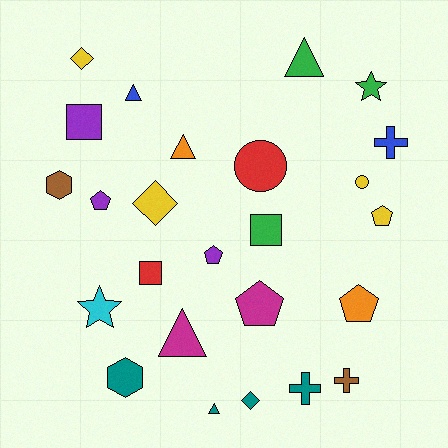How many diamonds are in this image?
There are 3 diamonds.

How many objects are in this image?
There are 25 objects.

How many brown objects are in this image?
There are 2 brown objects.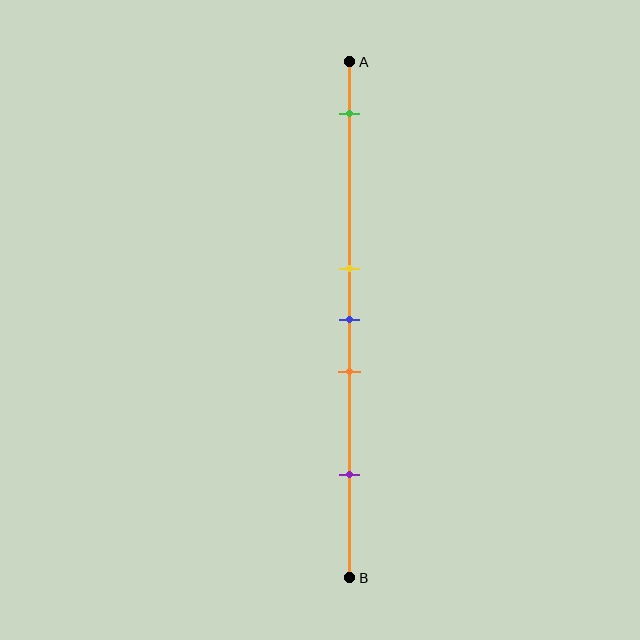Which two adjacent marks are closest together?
The yellow and blue marks are the closest adjacent pair.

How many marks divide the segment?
There are 5 marks dividing the segment.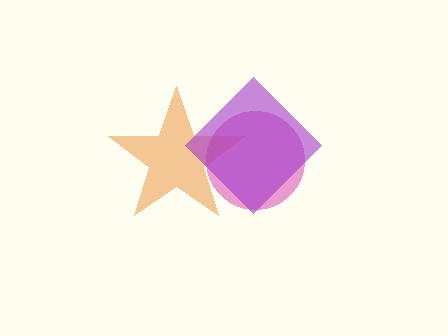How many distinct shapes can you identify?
There are 3 distinct shapes: an orange star, a magenta circle, a purple diamond.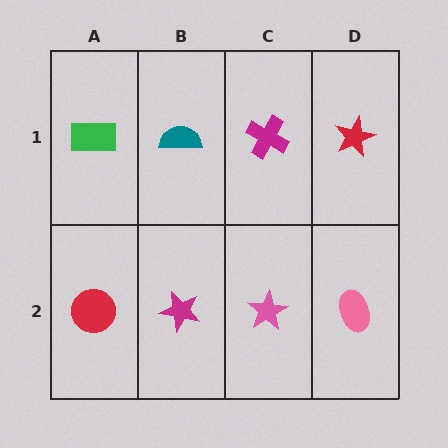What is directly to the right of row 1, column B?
A magenta cross.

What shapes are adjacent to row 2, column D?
A red star (row 1, column D), a pink star (row 2, column C).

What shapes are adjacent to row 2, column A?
A green rectangle (row 1, column A), a magenta star (row 2, column B).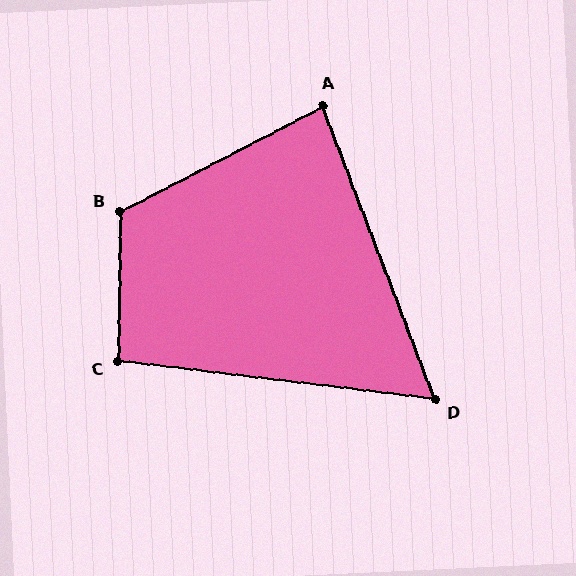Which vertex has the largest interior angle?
B, at approximately 118 degrees.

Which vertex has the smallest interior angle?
D, at approximately 62 degrees.